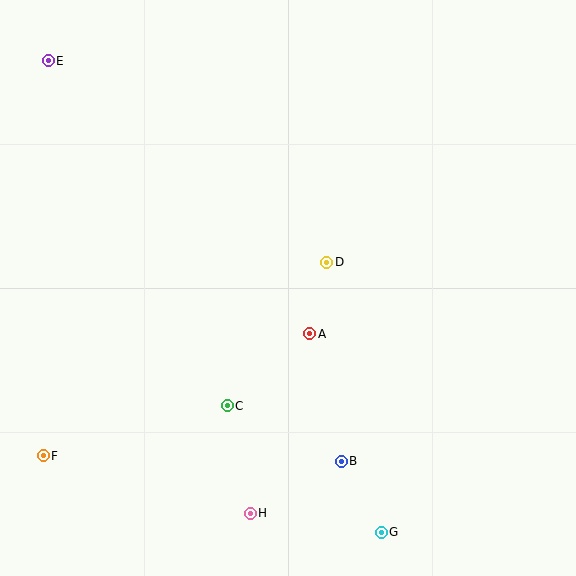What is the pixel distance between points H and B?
The distance between H and B is 105 pixels.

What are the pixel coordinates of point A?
Point A is at (310, 334).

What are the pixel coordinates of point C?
Point C is at (227, 406).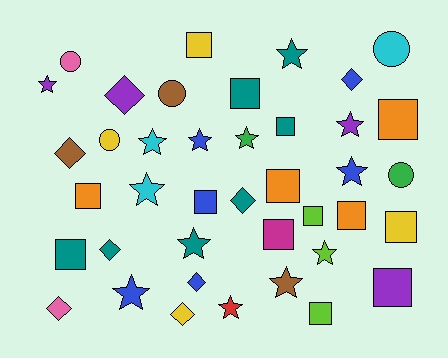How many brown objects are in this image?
There are 3 brown objects.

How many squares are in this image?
There are 14 squares.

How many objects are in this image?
There are 40 objects.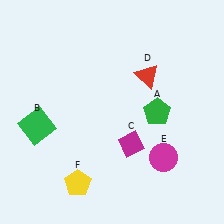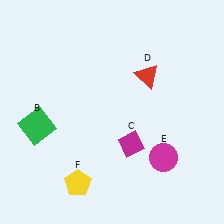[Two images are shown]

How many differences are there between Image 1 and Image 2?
There is 1 difference between the two images.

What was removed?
The green pentagon (A) was removed in Image 2.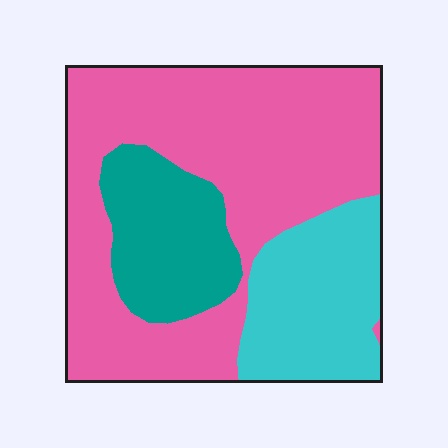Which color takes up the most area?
Pink, at roughly 60%.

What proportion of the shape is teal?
Teal takes up about one sixth (1/6) of the shape.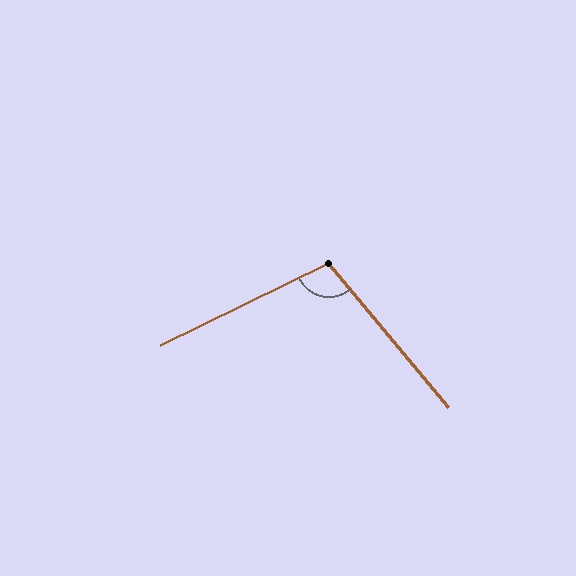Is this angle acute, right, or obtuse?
It is obtuse.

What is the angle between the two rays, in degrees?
Approximately 104 degrees.